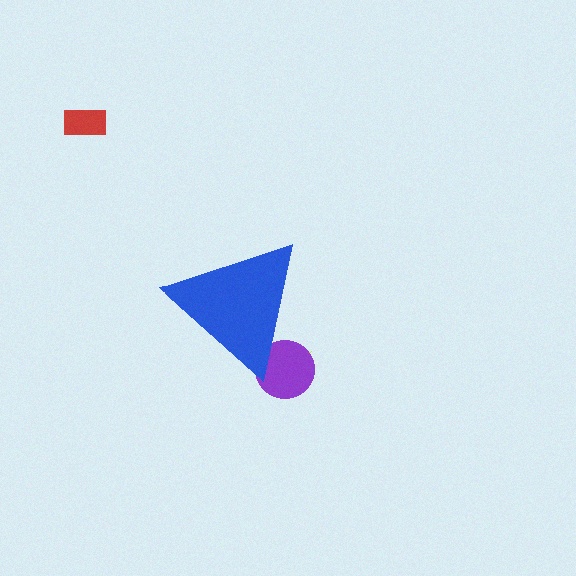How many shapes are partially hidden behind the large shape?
2 shapes are partially hidden.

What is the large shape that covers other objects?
A blue triangle.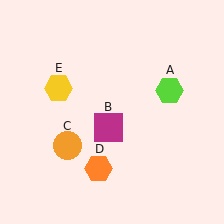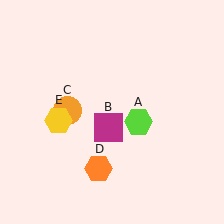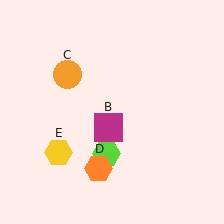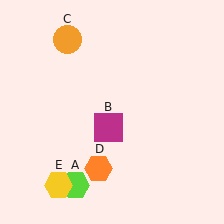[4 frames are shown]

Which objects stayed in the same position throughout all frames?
Magenta square (object B) and orange hexagon (object D) remained stationary.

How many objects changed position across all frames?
3 objects changed position: lime hexagon (object A), orange circle (object C), yellow hexagon (object E).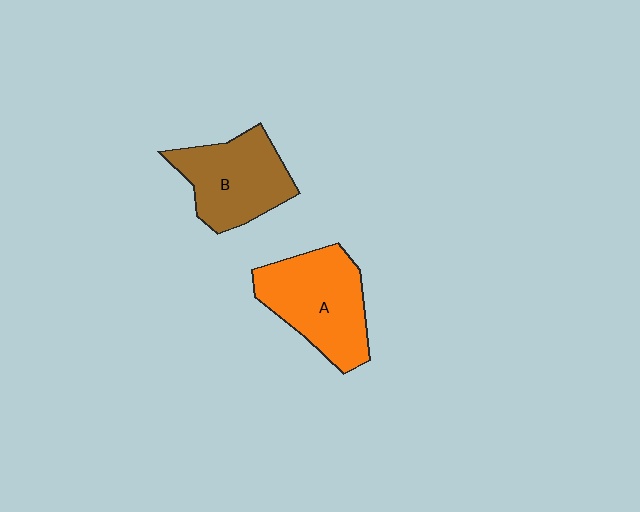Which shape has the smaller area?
Shape B (brown).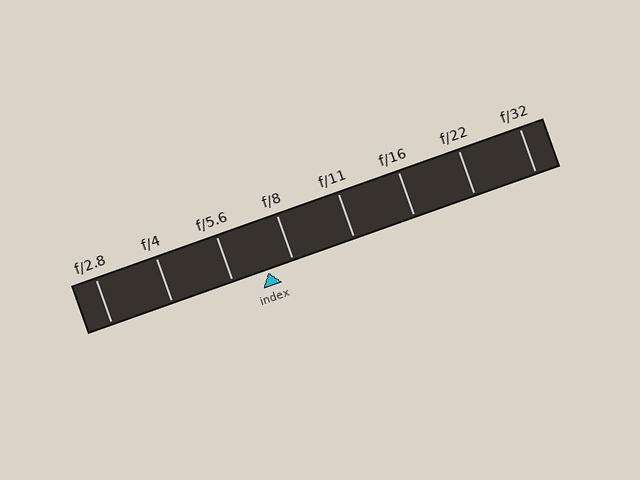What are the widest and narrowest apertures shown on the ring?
The widest aperture shown is f/2.8 and the narrowest is f/32.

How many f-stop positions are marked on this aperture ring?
There are 8 f-stop positions marked.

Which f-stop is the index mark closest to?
The index mark is closest to f/8.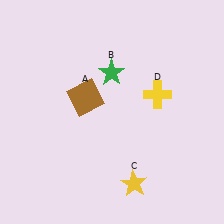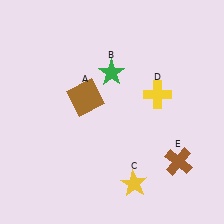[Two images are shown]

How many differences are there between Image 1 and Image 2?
There is 1 difference between the two images.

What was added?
A brown cross (E) was added in Image 2.